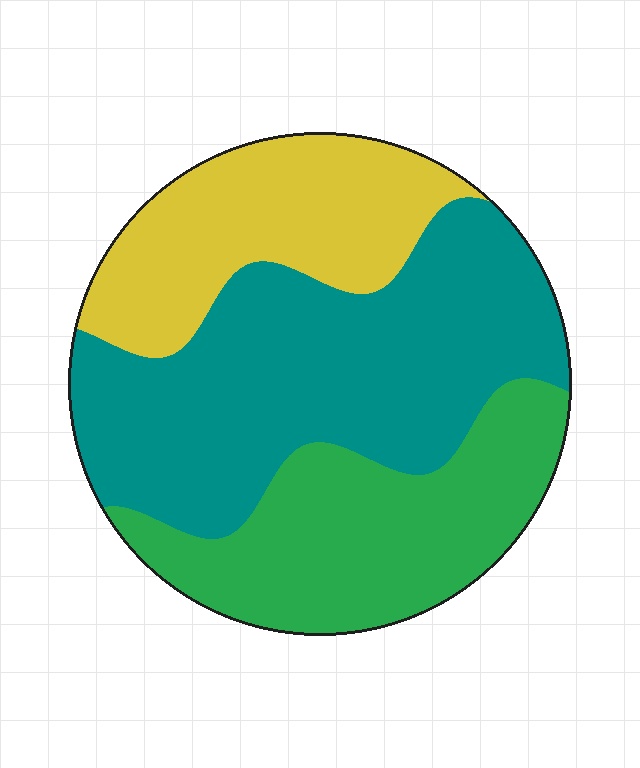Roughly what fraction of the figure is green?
Green covers 29% of the figure.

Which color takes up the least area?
Yellow, at roughly 25%.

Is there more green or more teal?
Teal.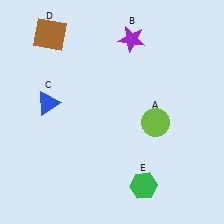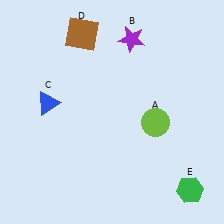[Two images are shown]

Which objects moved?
The objects that moved are: the brown square (D), the green hexagon (E).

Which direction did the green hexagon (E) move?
The green hexagon (E) moved right.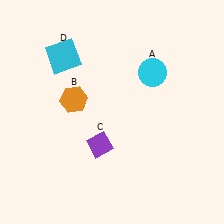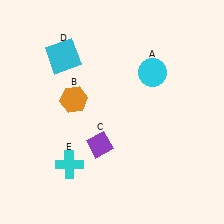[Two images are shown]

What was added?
A cyan cross (E) was added in Image 2.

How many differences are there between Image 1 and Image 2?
There is 1 difference between the two images.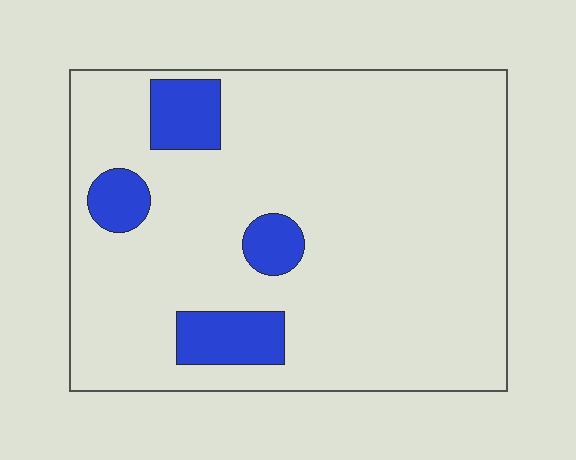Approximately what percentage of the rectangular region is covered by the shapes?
Approximately 10%.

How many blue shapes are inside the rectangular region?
4.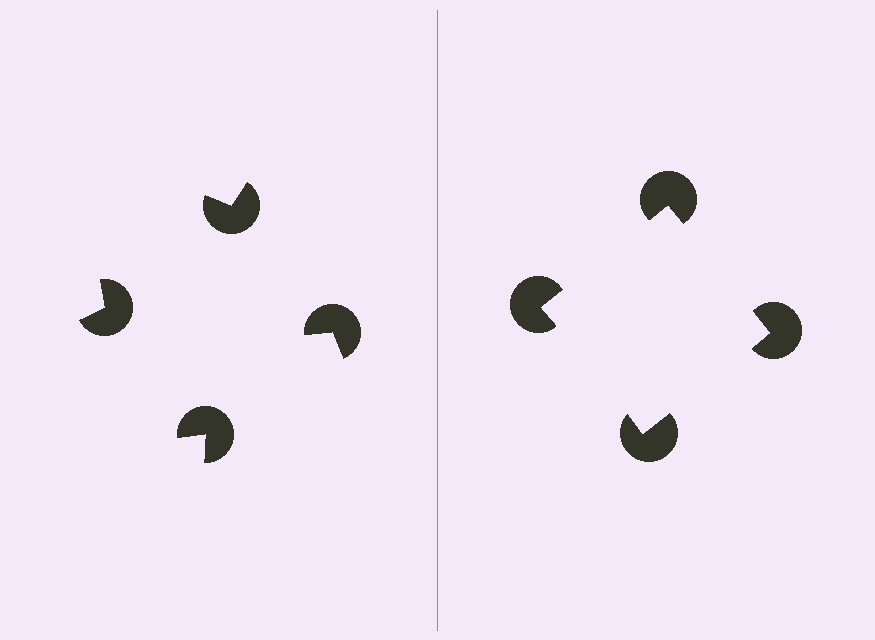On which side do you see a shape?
An illusory square appears on the right side. On the left side the wedge cuts are rotated, so no coherent shape forms.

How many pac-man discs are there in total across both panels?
8 — 4 on each side.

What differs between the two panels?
The pac-man discs are positioned identically on both sides; only the wedge orientations differ. On the right they align to a square; on the left they are misaligned.